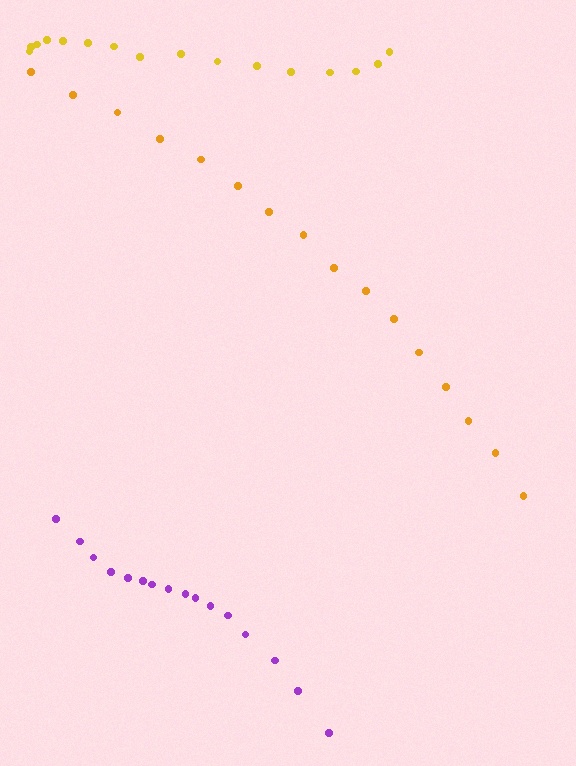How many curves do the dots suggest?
There are 3 distinct paths.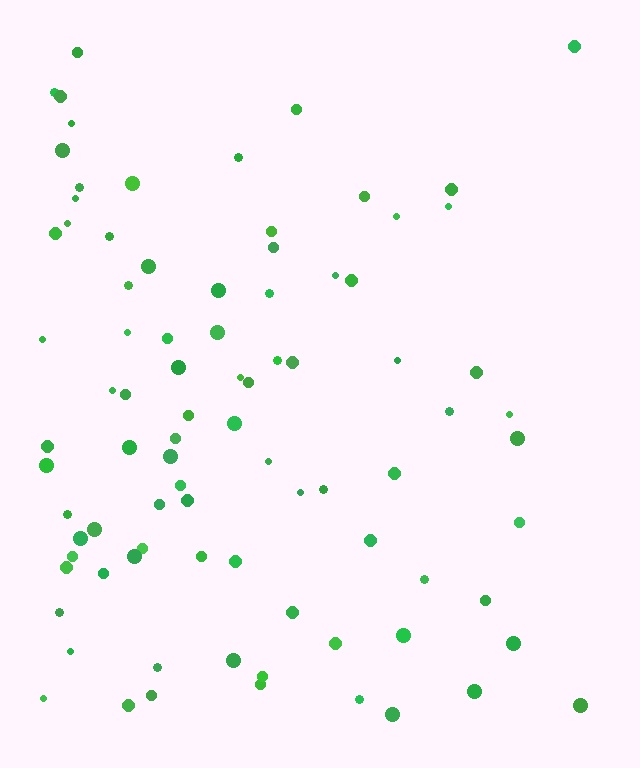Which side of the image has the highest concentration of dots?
The left.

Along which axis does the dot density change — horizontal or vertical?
Horizontal.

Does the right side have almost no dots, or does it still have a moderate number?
Still a moderate number, just noticeably fewer than the left.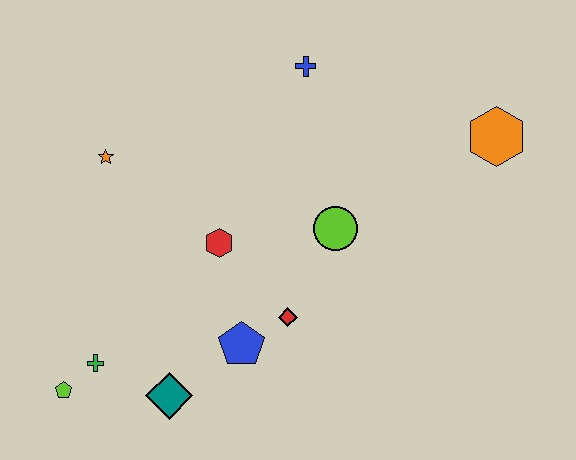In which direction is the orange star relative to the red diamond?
The orange star is to the left of the red diamond.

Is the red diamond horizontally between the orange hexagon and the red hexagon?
Yes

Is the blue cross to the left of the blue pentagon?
No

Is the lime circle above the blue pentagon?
Yes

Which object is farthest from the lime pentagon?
The orange hexagon is farthest from the lime pentagon.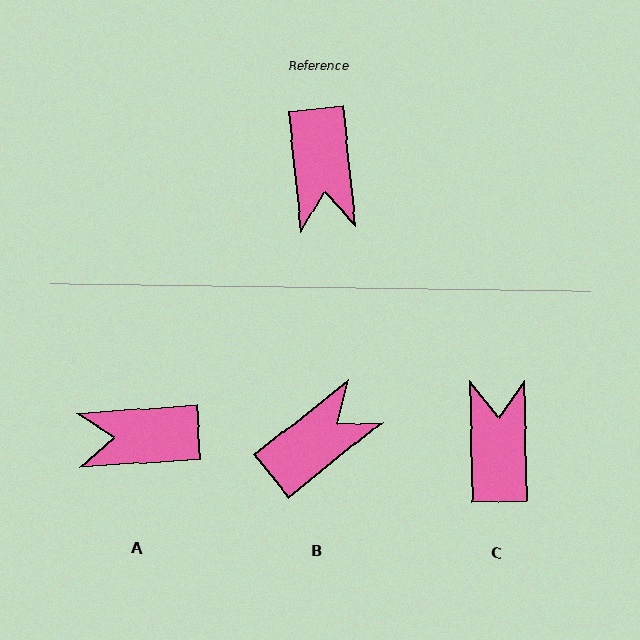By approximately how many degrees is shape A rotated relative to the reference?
Approximately 92 degrees clockwise.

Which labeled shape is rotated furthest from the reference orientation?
C, about 175 degrees away.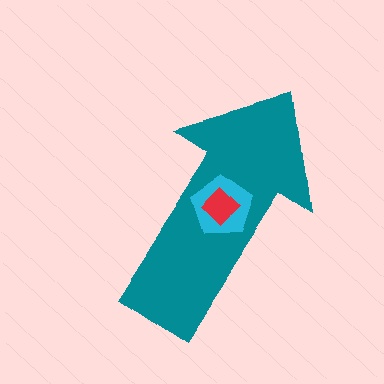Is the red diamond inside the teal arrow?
Yes.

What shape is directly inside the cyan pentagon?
The red diamond.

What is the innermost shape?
The red diamond.